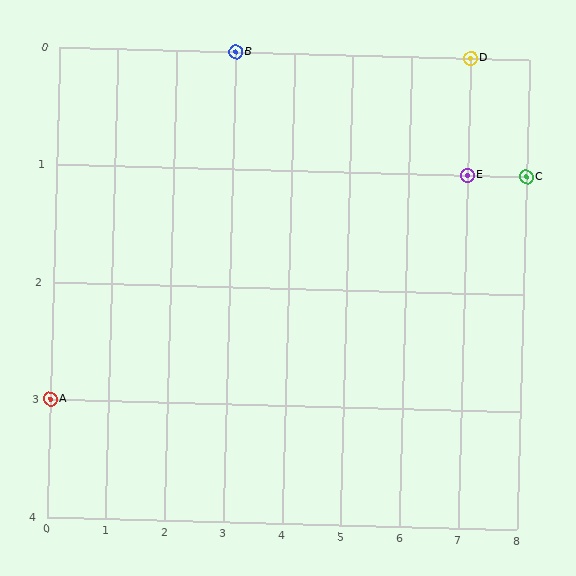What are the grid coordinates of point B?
Point B is at grid coordinates (3, 0).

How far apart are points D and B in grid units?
Points D and B are 4 columns apart.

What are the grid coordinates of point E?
Point E is at grid coordinates (7, 1).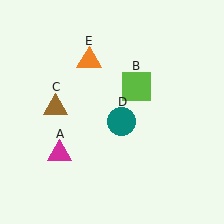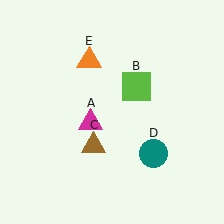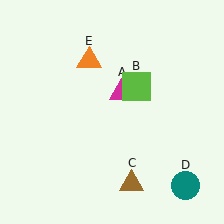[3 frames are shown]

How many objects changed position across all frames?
3 objects changed position: magenta triangle (object A), brown triangle (object C), teal circle (object D).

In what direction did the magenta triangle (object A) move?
The magenta triangle (object A) moved up and to the right.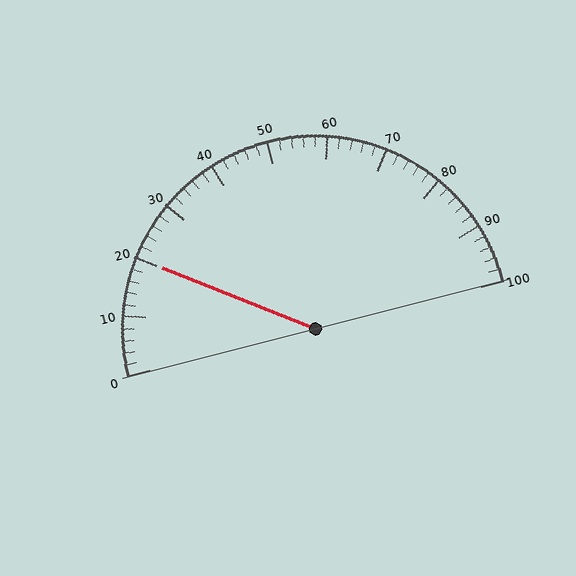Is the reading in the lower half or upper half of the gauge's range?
The reading is in the lower half of the range (0 to 100).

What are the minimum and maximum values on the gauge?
The gauge ranges from 0 to 100.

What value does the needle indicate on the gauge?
The needle indicates approximately 20.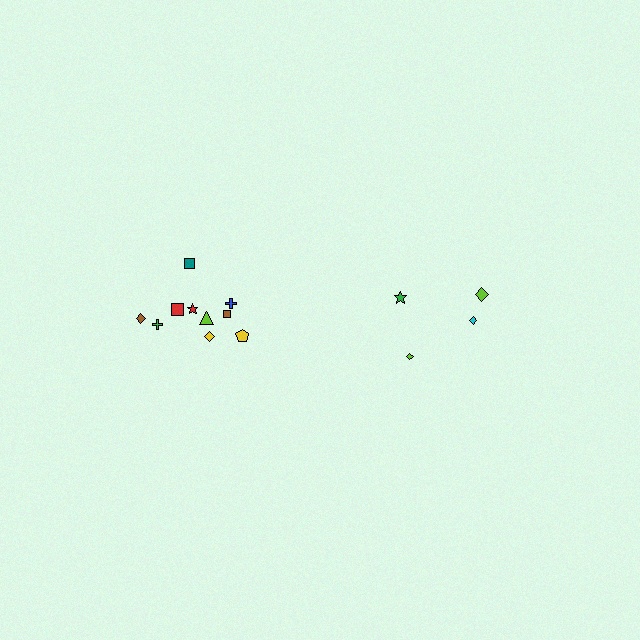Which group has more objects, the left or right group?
The left group.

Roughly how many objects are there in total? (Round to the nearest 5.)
Roughly 15 objects in total.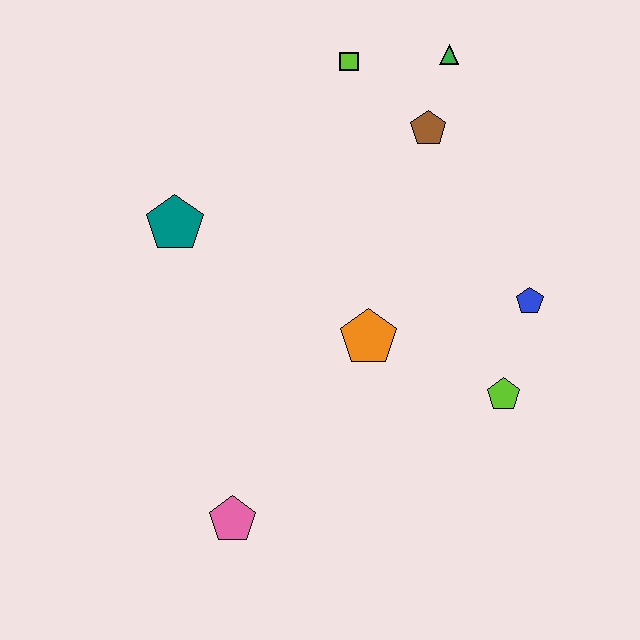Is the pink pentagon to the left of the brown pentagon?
Yes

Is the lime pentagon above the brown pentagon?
No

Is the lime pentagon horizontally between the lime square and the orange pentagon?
No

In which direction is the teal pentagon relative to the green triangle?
The teal pentagon is to the left of the green triangle.